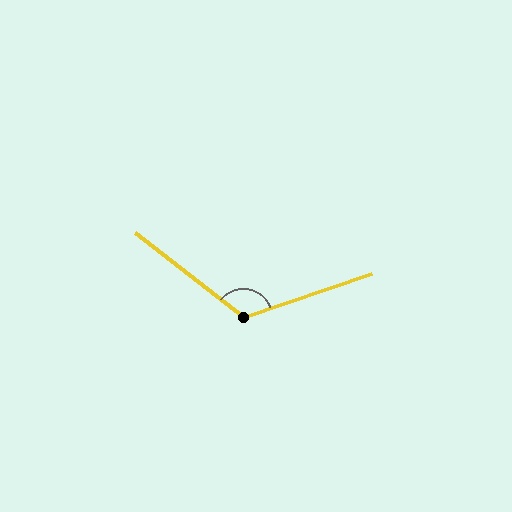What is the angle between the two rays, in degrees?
Approximately 124 degrees.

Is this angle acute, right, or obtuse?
It is obtuse.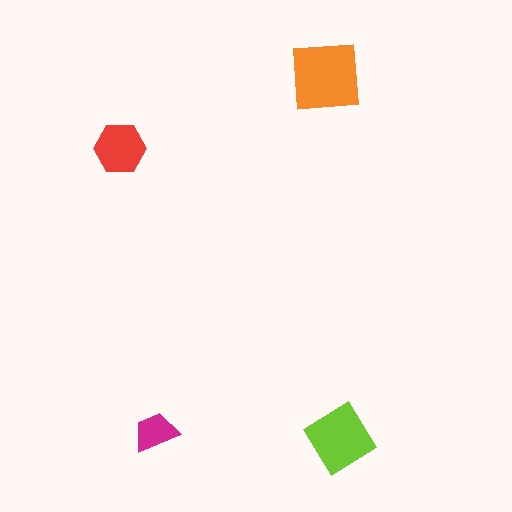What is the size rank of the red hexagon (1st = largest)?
3rd.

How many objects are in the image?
There are 4 objects in the image.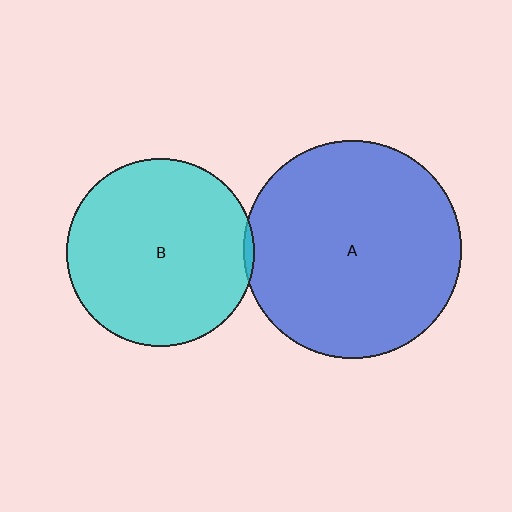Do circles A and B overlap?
Yes.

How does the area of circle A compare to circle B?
Approximately 1.3 times.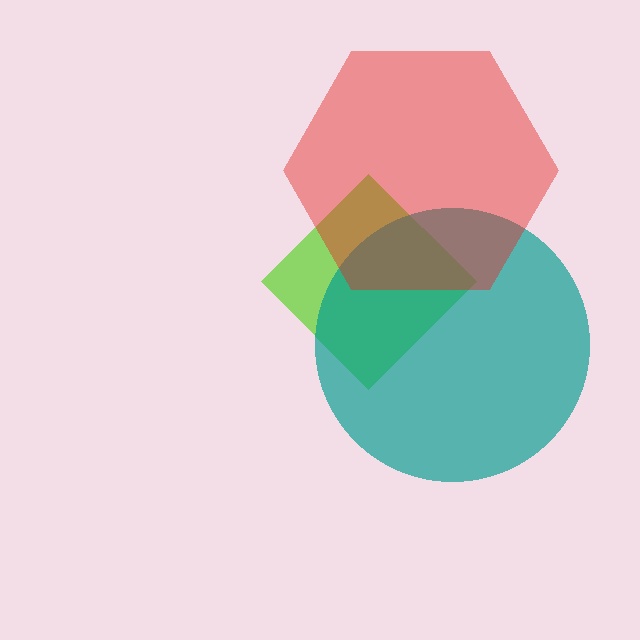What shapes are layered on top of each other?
The layered shapes are: a lime diamond, a teal circle, a red hexagon.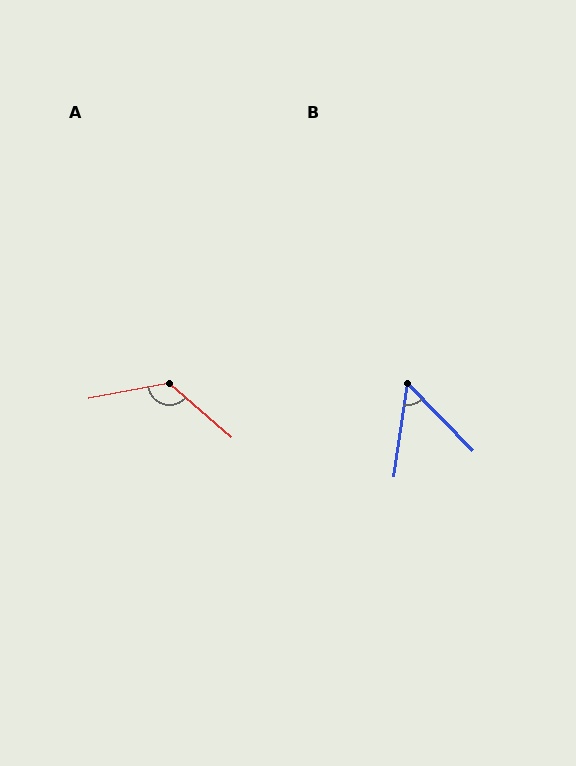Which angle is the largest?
A, at approximately 128 degrees.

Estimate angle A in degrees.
Approximately 128 degrees.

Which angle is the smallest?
B, at approximately 52 degrees.